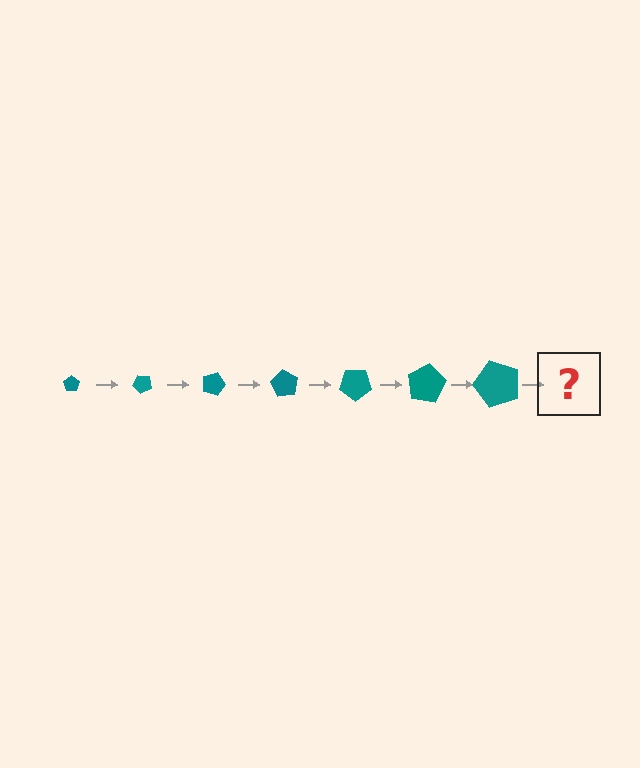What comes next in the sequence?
The next element should be a pentagon, larger than the previous one and rotated 315 degrees from the start.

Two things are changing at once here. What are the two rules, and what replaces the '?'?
The two rules are that the pentagon grows larger each step and it rotates 45 degrees each step. The '?' should be a pentagon, larger than the previous one and rotated 315 degrees from the start.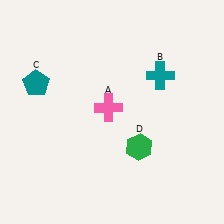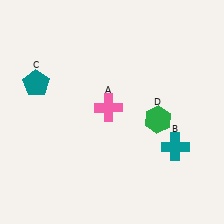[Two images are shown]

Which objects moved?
The objects that moved are: the teal cross (B), the green hexagon (D).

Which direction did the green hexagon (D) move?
The green hexagon (D) moved up.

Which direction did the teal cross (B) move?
The teal cross (B) moved down.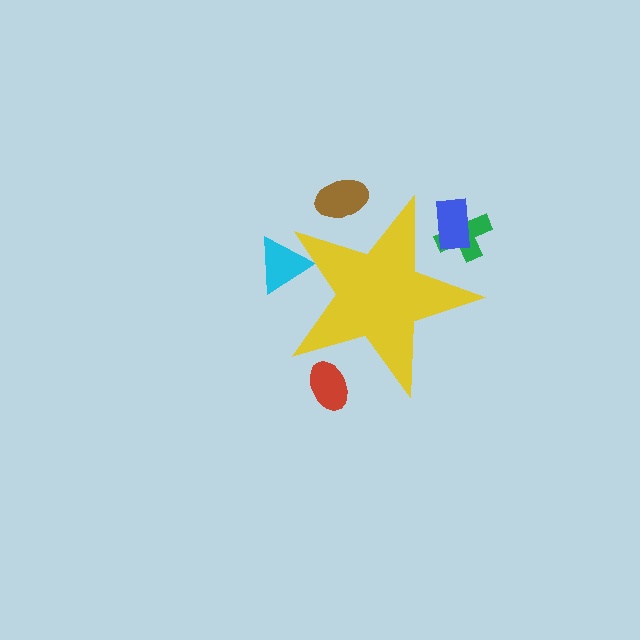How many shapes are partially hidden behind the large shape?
5 shapes are partially hidden.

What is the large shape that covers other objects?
A yellow star.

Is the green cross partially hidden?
Yes, the green cross is partially hidden behind the yellow star.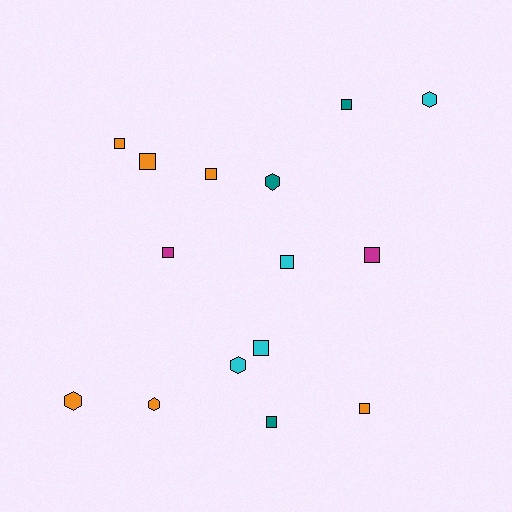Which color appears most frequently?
Orange, with 6 objects.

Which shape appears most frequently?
Square, with 10 objects.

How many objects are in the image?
There are 15 objects.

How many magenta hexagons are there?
There are no magenta hexagons.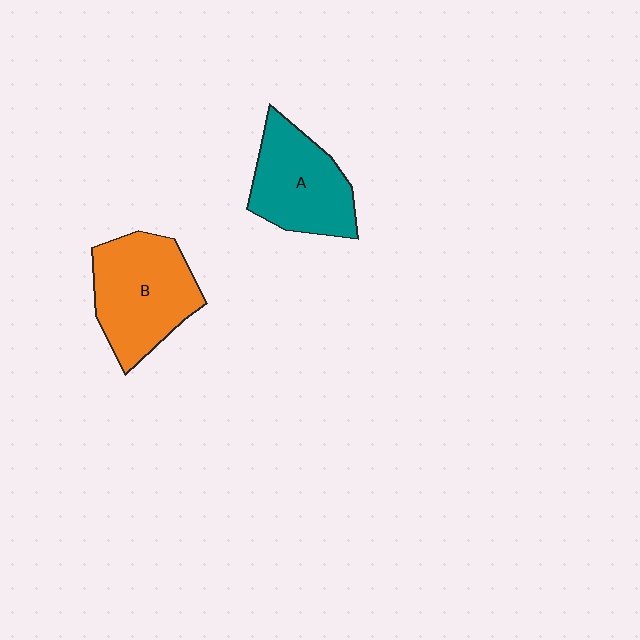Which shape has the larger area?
Shape B (orange).